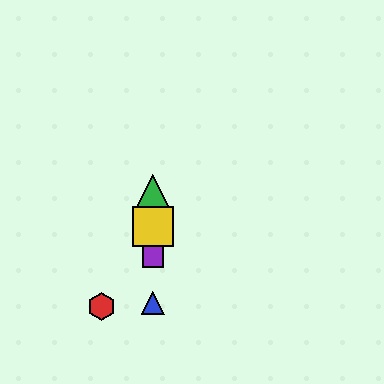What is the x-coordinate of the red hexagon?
The red hexagon is at x≈101.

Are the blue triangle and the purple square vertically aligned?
Yes, both are at x≈153.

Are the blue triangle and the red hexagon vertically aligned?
No, the blue triangle is at x≈153 and the red hexagon is at x≈101.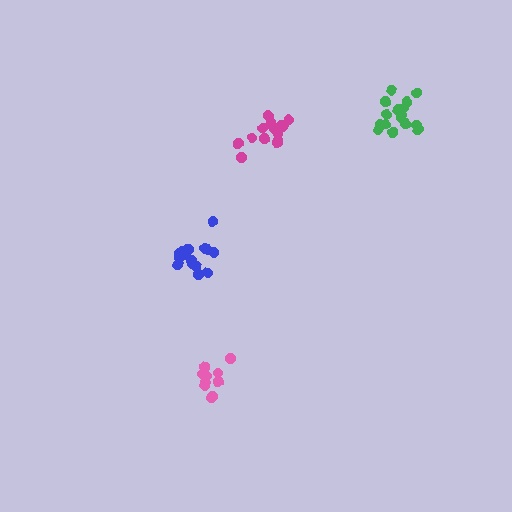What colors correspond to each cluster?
The clusters are colored: pink, blue, magenta, green.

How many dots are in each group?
Group 1: 10 dots, Group 2: 16 dots, Group 3: 15 dots, Group 4: 16 dots (57 total).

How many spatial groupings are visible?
There are 4 spatial groupings.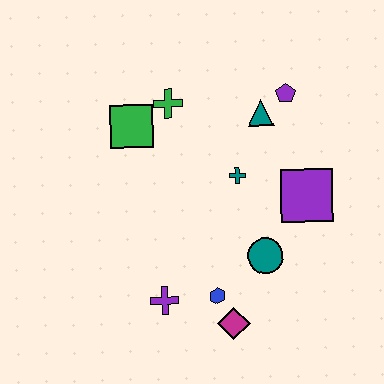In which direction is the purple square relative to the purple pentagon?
The purple square is below the purple pentagon.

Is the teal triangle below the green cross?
Yes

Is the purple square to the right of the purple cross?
Yes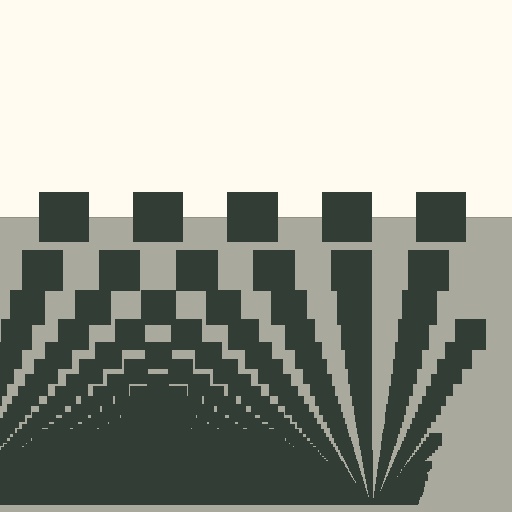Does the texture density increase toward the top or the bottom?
Density increases toward the bottom.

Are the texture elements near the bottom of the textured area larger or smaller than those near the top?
Smaller. The gradient is inverted — elements near the bottom are smaller and denser.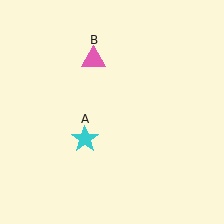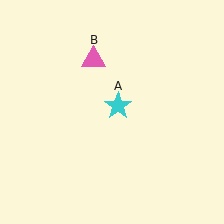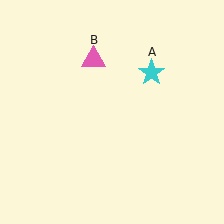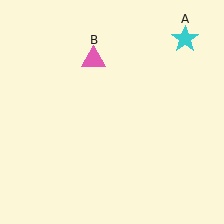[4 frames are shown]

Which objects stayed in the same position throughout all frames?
Pink triangle (object B) remained stationary.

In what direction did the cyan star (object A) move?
The cyan star (object A) moved up and to the right.